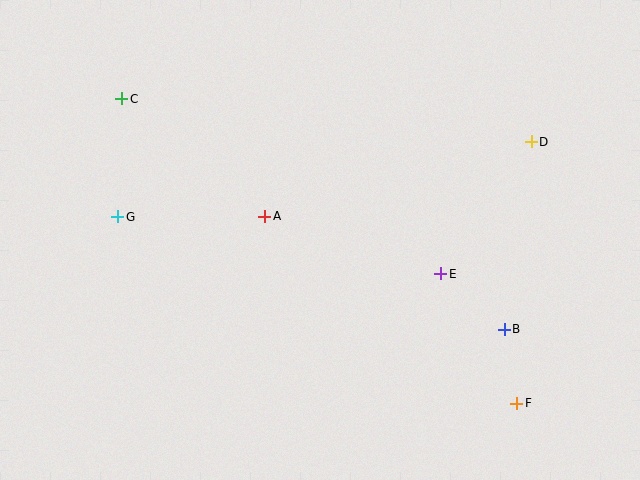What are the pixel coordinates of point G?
Point G is at (118, 217).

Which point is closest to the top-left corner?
Point C is closest to the top-left corner.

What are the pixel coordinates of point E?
Point E is at (441, 274).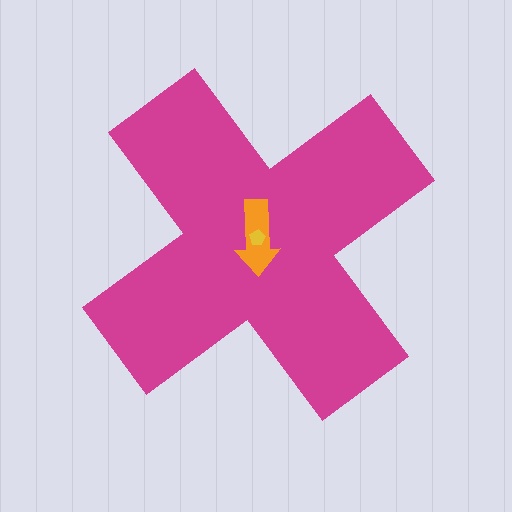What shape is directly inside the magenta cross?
The orange arrow.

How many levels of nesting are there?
3.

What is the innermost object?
The yellow pentagon.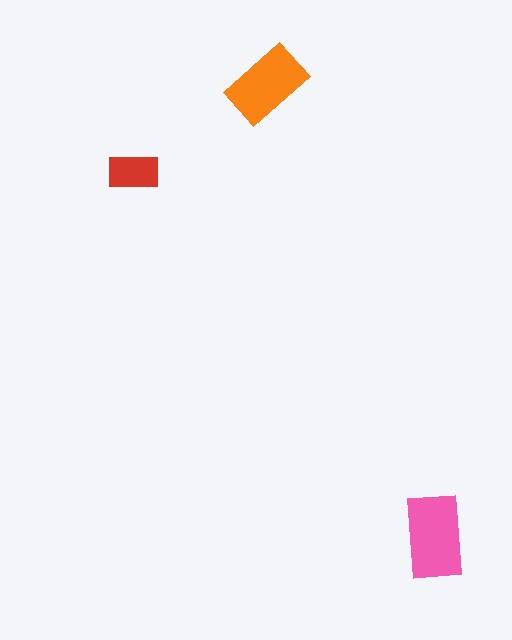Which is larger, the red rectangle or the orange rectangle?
The orange one.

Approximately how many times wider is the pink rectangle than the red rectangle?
About 1.5 times wider.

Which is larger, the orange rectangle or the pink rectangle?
The pink one.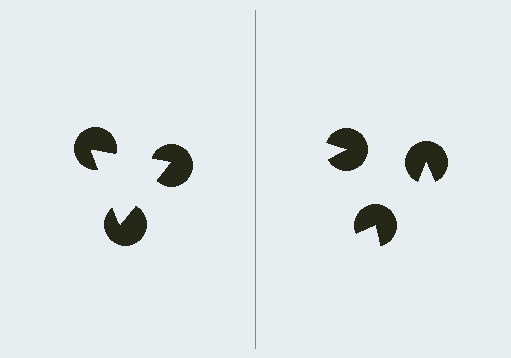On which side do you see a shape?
An illusory triangle appears on the left side. On the right side the wedge cuts are rotated, so no coherent shape forms.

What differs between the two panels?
The pac-man discs are positioned identically on both sides; only the wedge orientations differ. On the left they align to a triangle; on the right they are misaligned.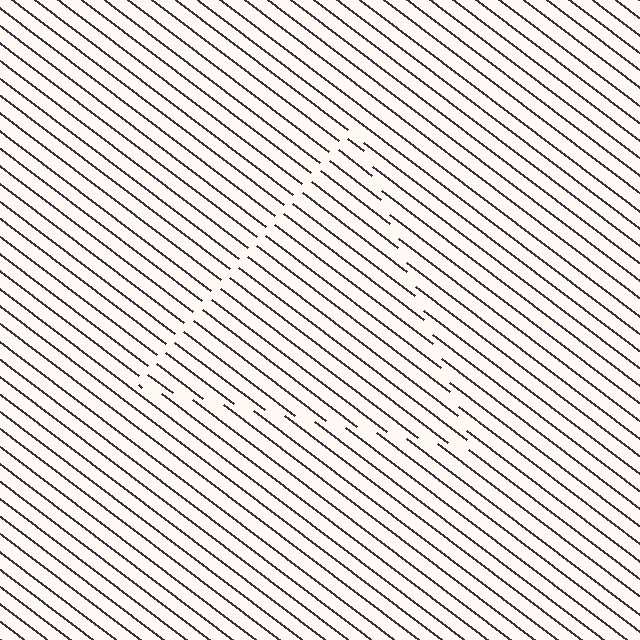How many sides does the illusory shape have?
3 sides — the line-ends trace a triangle.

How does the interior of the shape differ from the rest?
The interior of the shape contains the same grating, shifted by half a period — the contour is defined by the phase discontinuity where line-ends from the inner and outer gratings abut.